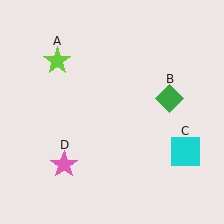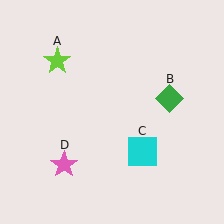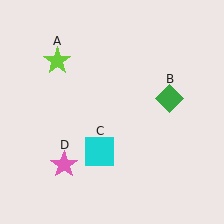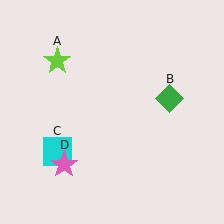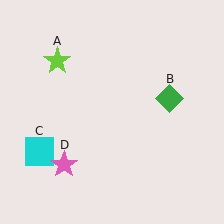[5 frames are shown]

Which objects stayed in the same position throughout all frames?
Lime star (object A) and green diamond (object B) and pink star (object D) remained stationary.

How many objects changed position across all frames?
1 object changed position: cyan square (object C).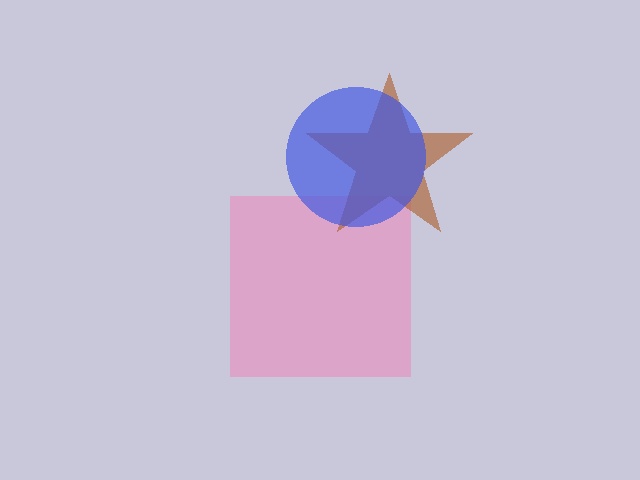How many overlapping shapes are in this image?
There are 3 overlapping shapes in the image.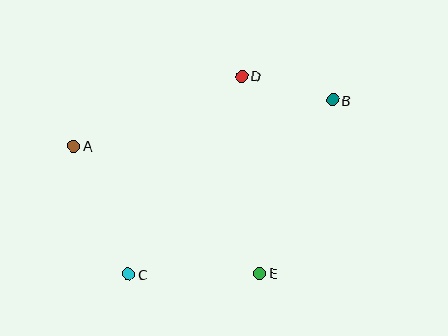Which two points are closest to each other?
Points B and D are closest to each other.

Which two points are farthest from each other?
Points B and C are farthest from each other.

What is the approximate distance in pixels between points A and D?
The distance between A and D is approximately 182 pixels.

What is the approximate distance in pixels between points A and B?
The distance between A and B is approximately 263 pixels.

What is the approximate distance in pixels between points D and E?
The distance between D and E is approximately 198 pixels.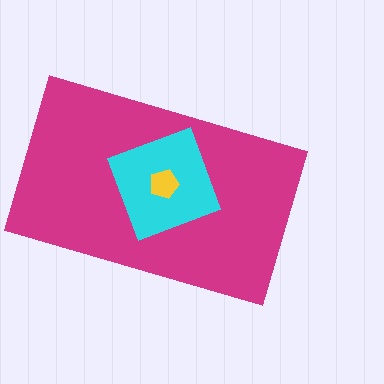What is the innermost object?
The yellow pentagon.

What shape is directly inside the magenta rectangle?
The cyan diamond.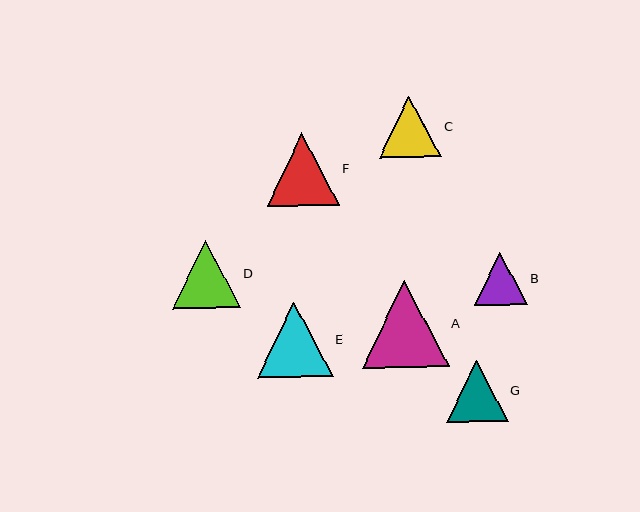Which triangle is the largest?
Triangle A is the largest with a size of approximately 87 pixels.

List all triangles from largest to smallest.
From largest to smallest: A, E, F, D, G, C, B.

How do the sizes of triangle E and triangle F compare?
Triangle E and triangle F are approximately the same size.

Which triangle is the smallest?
Triangle B is the smallest with a size of approximately 53 pixels.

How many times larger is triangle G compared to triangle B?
Triangle G is approximately 1.2 times the size of triangle B.